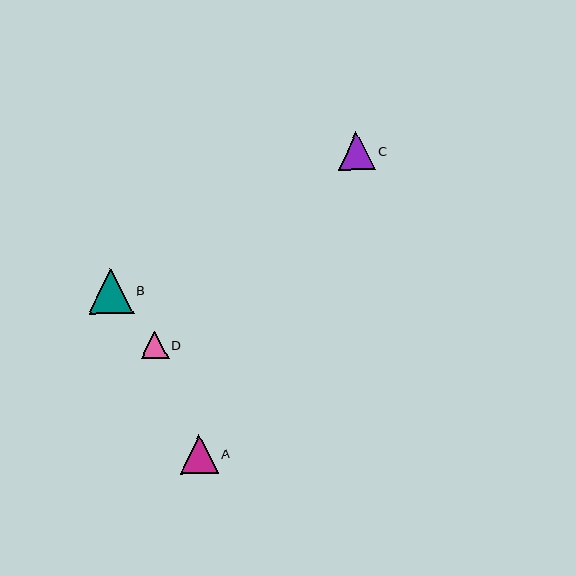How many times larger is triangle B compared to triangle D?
Triangle B is approximately 1.7 times the size of triangle D.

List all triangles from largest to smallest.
From largest to smallest: B, A, C, D.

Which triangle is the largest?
Triangle B is the largest with a size of approximately 45 pixels.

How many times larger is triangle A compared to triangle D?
Triangle A is approximately 1.4 times the size of triangle D.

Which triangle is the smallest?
Triangle D is the smallest with a size of approximately 27 pixels.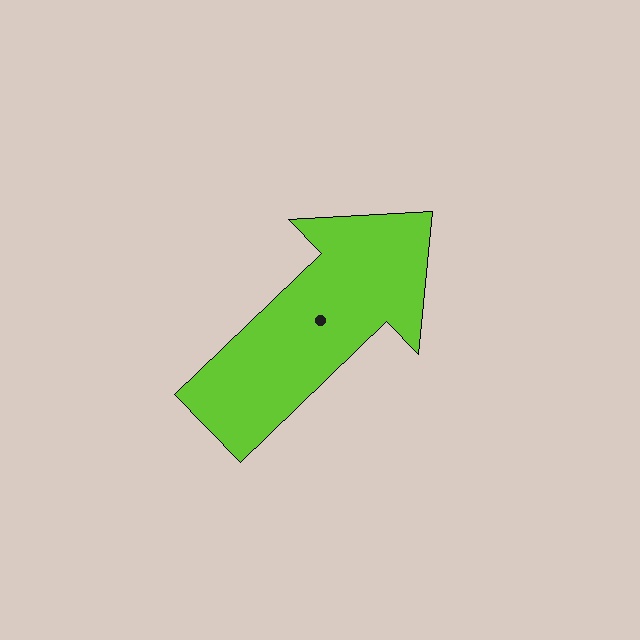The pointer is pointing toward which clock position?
Roughly 2 o'clock.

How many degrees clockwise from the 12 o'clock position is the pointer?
Approximately 46 degrees.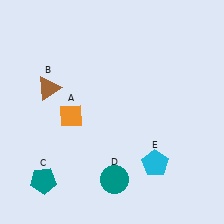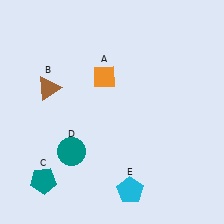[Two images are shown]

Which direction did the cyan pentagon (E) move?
The cyan pentagon (E) moved down.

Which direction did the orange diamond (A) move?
The orange diamond (A) moved up.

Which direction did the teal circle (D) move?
The teal circle (D) moved left.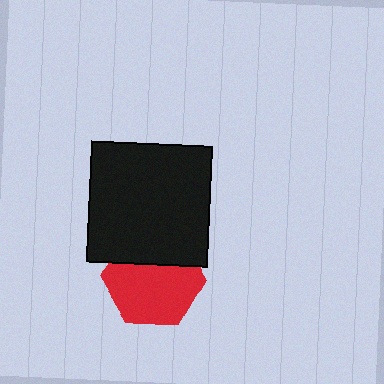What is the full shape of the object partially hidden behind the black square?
The partially hidden object is a red hexagon.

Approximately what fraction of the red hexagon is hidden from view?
Roughly 33% of the red hexagon is hidden behind the black square.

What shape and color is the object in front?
The object in front is a black square.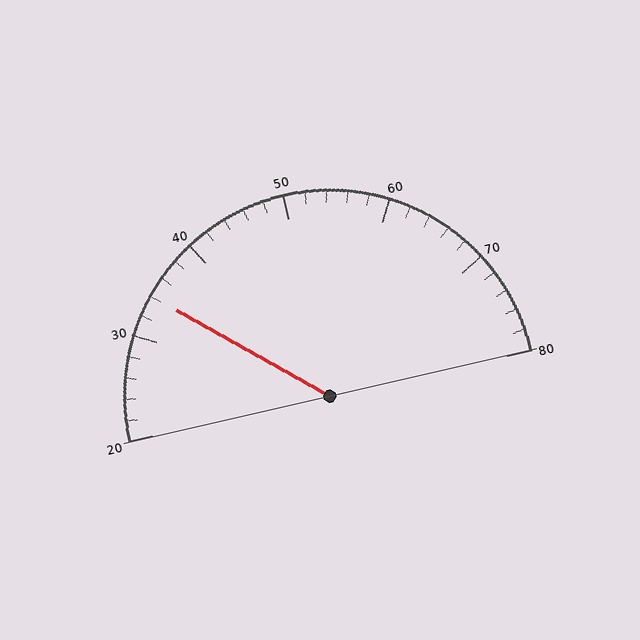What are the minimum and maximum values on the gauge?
The gauge ranges from 20 to 80.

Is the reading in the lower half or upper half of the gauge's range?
The reading is in the lower half of the range (20 to 80).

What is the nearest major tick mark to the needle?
The nearest major tick mark is 30.